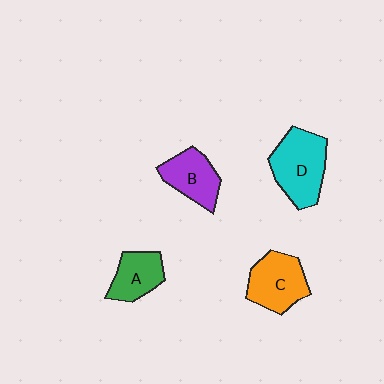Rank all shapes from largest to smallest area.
From largest to smallest: D (cyan), C (orange), B (purple), A (green).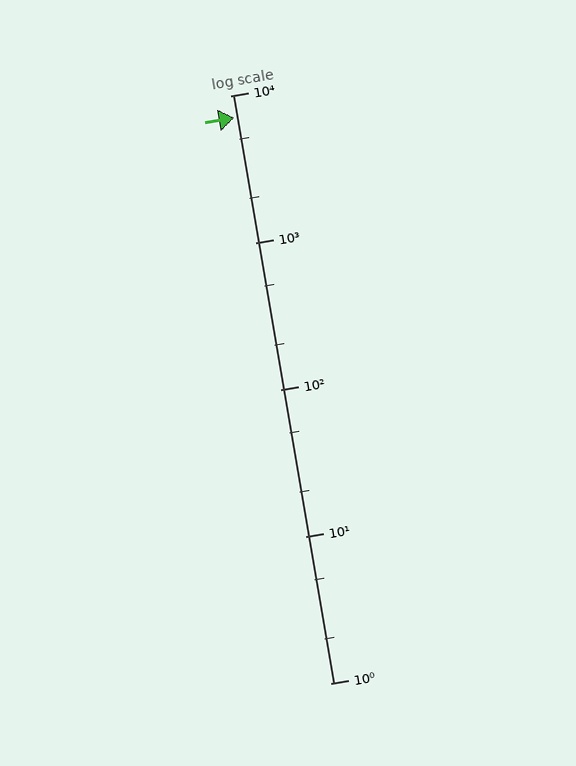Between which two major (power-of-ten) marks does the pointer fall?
The pointer is between 1000 and 10000.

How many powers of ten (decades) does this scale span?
The scale spans 4 decades, from 1 to 10000.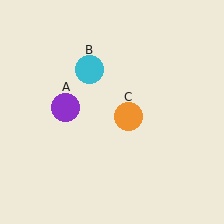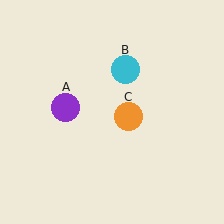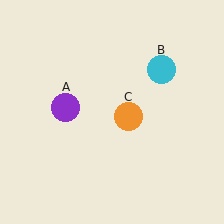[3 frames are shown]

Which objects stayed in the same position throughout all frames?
Purple circle (object A) and orange circle (object C) remained stationary.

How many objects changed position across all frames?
1 object changed position: cyan circle (object B).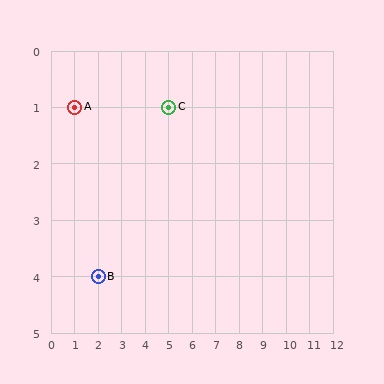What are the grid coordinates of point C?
Point C is at grid coordinates (5, 1).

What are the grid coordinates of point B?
Point B is at grid coordinates (2, 4).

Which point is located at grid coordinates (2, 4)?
Point B is at (2, 4).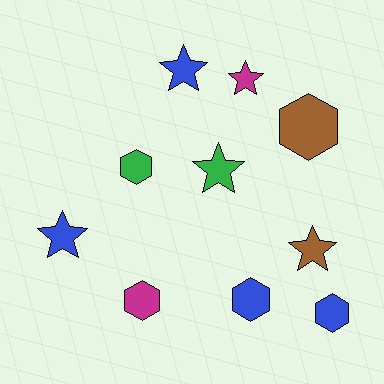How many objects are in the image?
There are 10 objects.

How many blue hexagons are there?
There are 2 blue hexagons.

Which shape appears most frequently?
Hexagon, with 5 objects.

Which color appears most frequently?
Blue, with 4 objects.